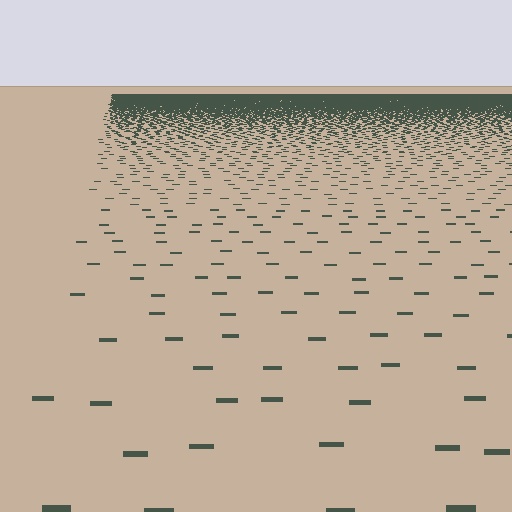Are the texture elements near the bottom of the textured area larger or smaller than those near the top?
Larger. Near the bottom, elements are closer to the viewer and appear at a bigger on-screen size.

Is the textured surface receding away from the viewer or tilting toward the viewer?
The surface is receding away from the viewer. Texture elements get smaller and denser toward the top.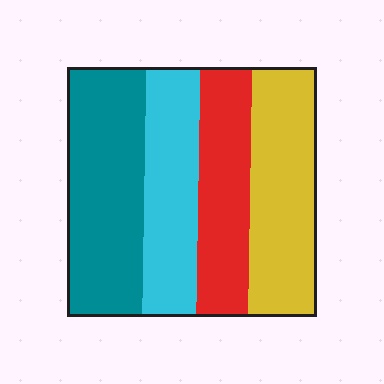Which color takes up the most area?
Teal, at roughly 30%.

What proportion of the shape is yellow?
Yellow takes up between a sixth and a third of the shape.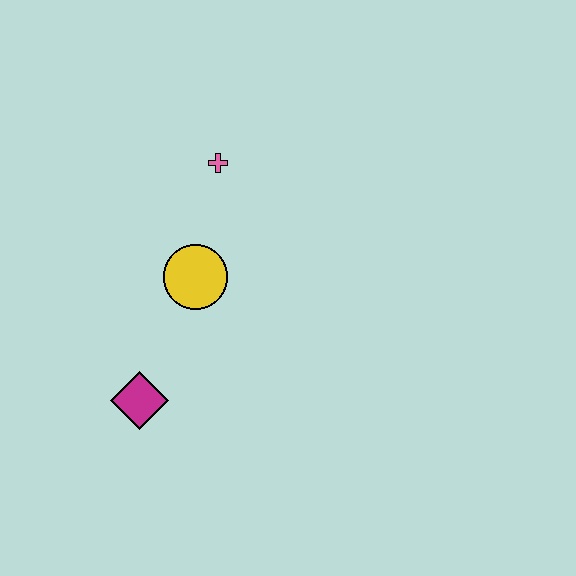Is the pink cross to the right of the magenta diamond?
Yes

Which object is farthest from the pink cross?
The magenta diamond is farthest from the pink cross.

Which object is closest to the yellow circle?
The pink cross is closest to the yellow circle.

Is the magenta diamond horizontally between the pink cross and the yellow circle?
No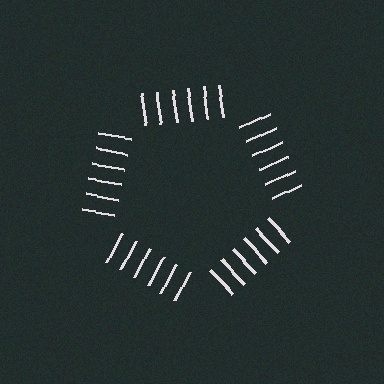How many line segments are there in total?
30 — 6 along each of the 5 edges.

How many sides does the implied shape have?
5 sides — the line-ends trace a pentagon.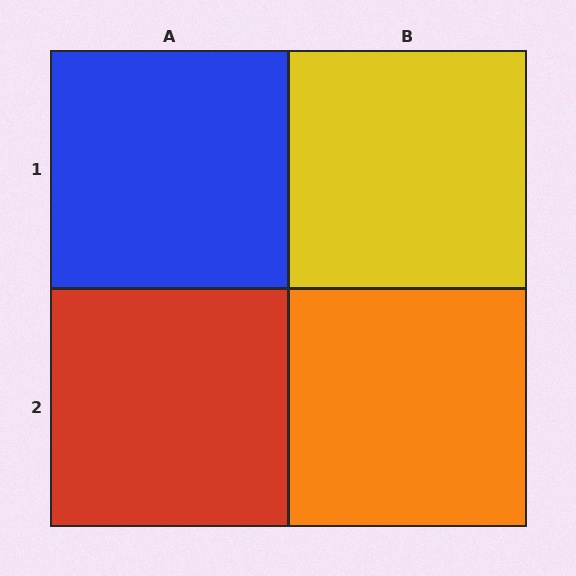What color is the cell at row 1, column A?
Blue.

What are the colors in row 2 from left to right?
Red, orange.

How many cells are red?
1 cell is red.